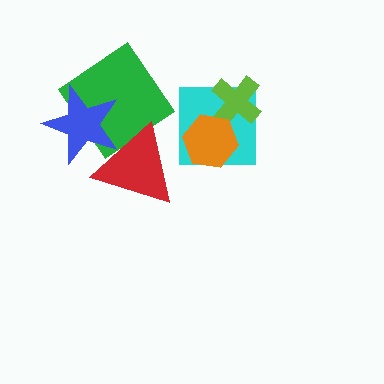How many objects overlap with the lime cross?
2 objects overlap with the lime cross.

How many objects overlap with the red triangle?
2 objects overlap with the red triangle.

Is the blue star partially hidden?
Yes, it is partially covered by another shape.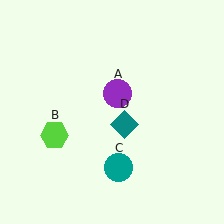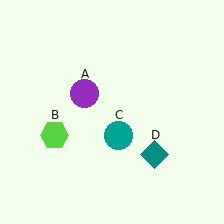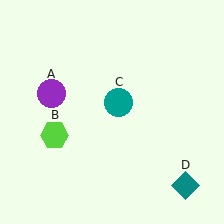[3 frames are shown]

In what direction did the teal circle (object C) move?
The teal circle (object C) moved up.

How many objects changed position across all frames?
3 objects changed position: purple circle (object A), teal circle (object C), teal diamond (object D).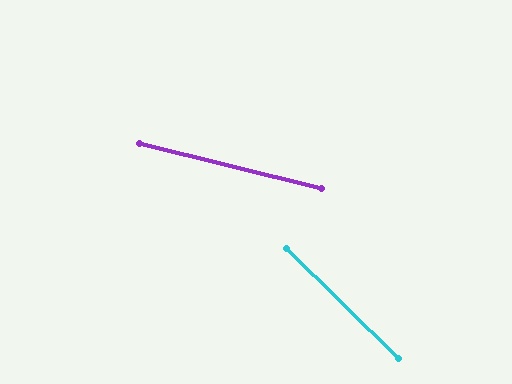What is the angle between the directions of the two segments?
Approximately 31 degrees.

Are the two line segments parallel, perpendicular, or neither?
Neither parallel nor perpendicular — they differ by about 31°.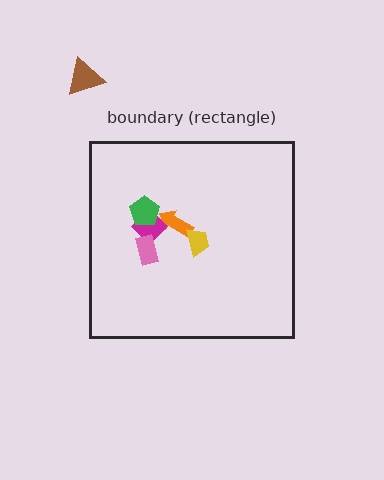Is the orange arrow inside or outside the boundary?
Inside.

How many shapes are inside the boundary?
5 inside, 1 outside.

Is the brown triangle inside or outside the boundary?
Outside.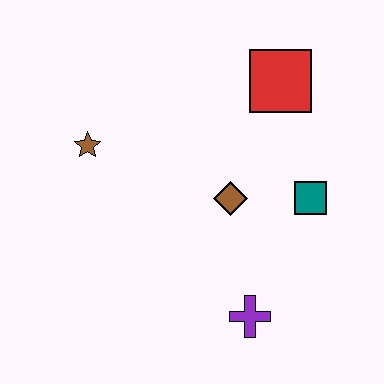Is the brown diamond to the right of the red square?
No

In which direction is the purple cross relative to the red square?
The purple cross is below the red square.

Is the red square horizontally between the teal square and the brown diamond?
Yes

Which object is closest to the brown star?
The brown diamond is closest to the brown star.